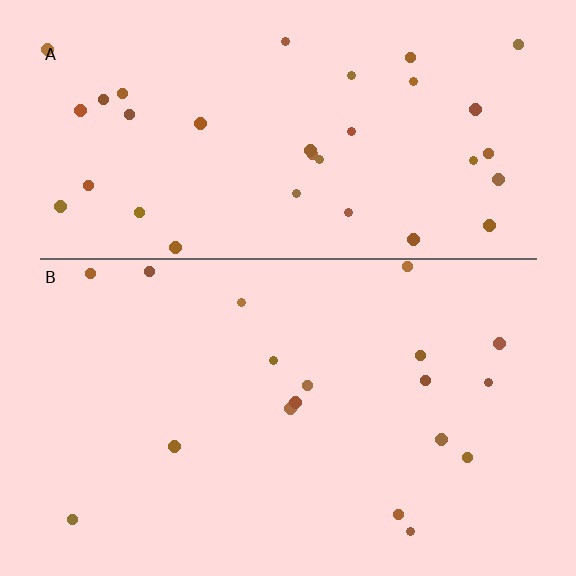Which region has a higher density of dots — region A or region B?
A (the top).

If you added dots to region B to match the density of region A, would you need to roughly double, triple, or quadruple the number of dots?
Approximately double.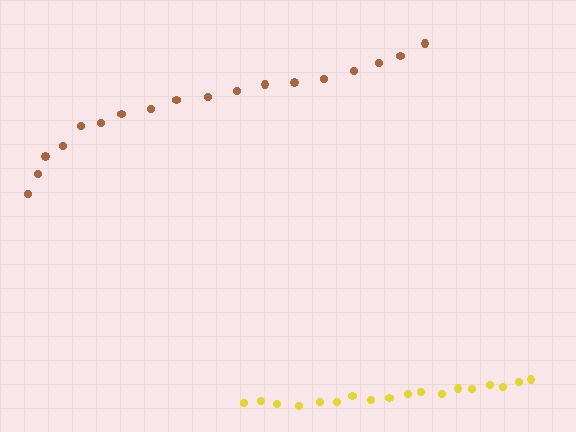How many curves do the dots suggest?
There are 2 distinct paths.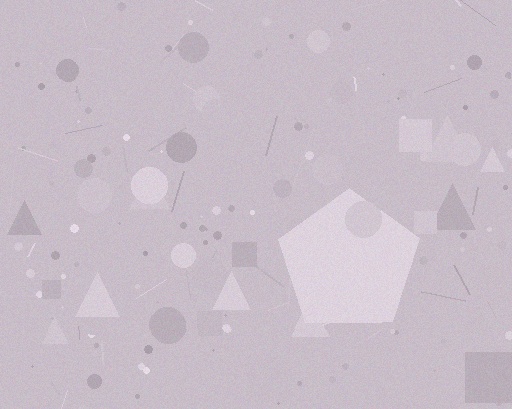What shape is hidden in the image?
A pentagon is hidden in the image.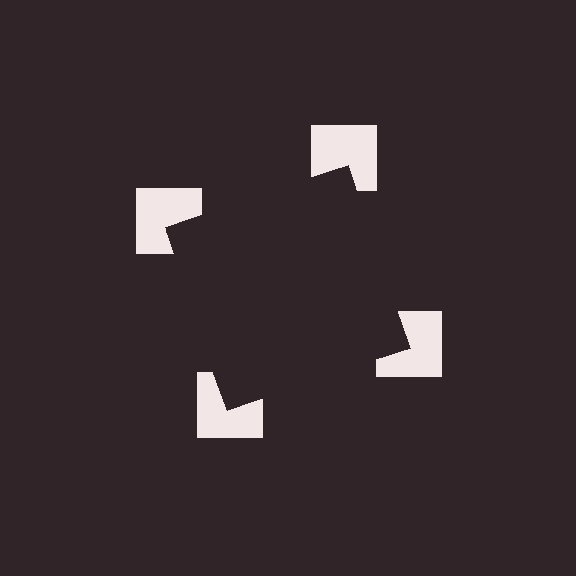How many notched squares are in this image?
There are 4 — one at each vertex of the illusory square.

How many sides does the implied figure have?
4 sides.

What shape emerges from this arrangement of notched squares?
An illusory square — its edges are inferred from the aligned wedge cuts in the notched squares, not physically drawn.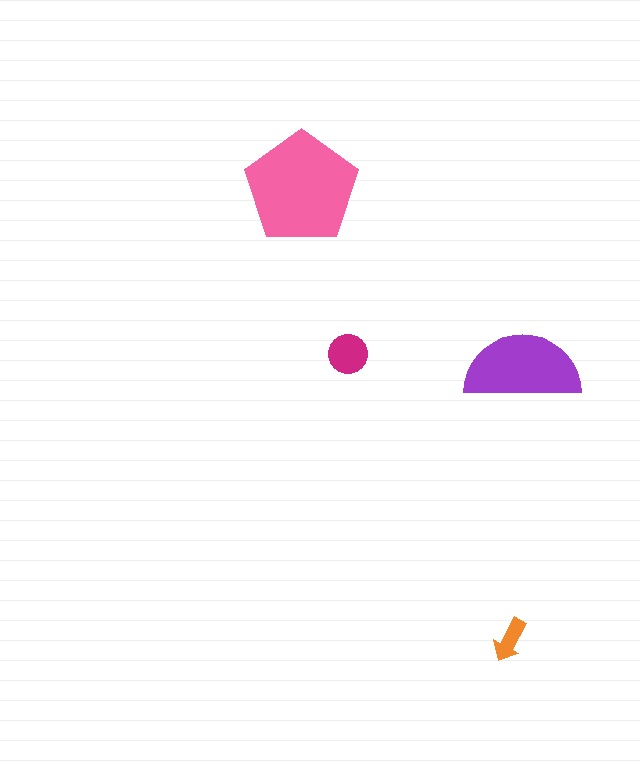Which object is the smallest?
The orange arrow.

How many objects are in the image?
There are 4 objects in the image.